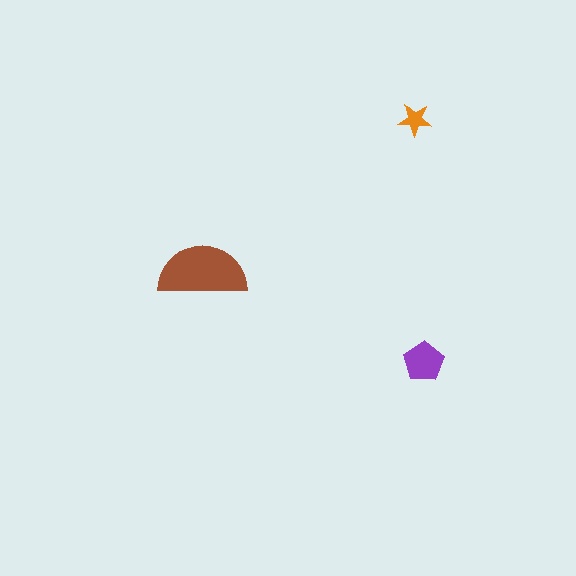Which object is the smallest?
The orange star.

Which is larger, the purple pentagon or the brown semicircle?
The brown semicircle.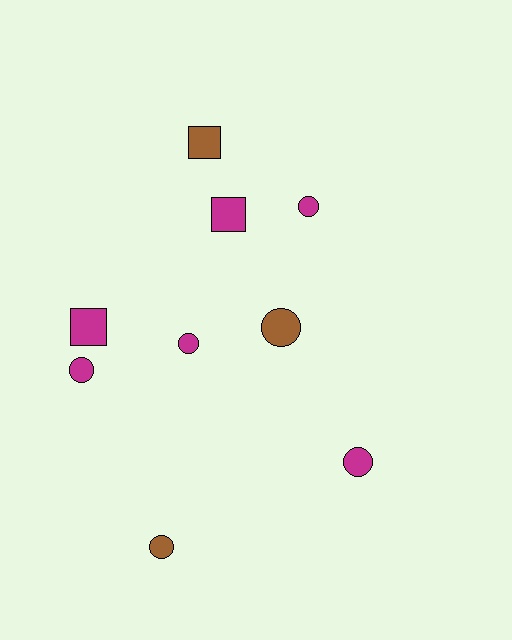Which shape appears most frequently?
Circle, with 6 objects.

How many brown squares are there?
There is 1 brown square.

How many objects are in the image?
There are 9 objects.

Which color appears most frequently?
Magenta, with 6 objects.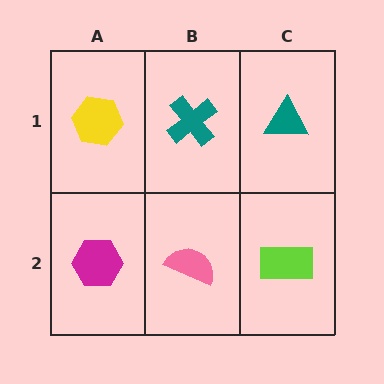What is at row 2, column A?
A magenta hexagon.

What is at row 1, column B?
A teal cross.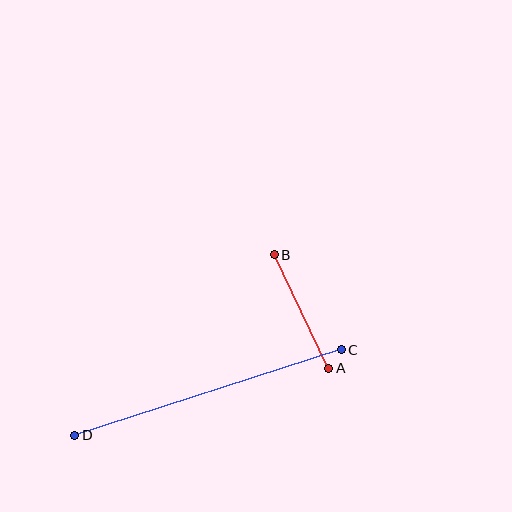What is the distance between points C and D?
The distance is approximately 280 pixels.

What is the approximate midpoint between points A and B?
The midpoint is at approximately (302, 311) pixels.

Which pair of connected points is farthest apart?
Points C and D are farthest apart.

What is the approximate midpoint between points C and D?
The midpoint is at approximately (208, 393) pixels.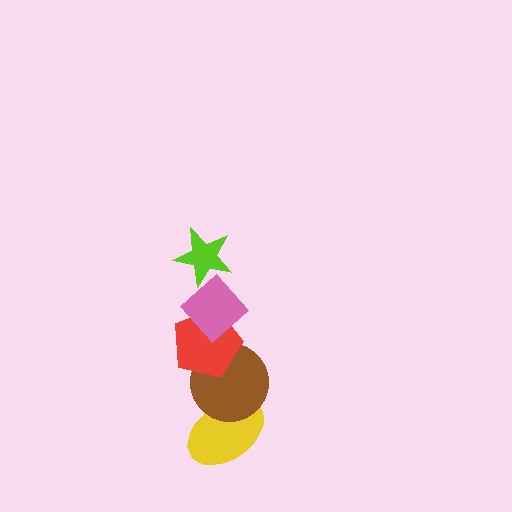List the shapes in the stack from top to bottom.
From top to bottom: the lime star, the pink diamond, the red pentagon, the brown circle, the yellow ellipse.